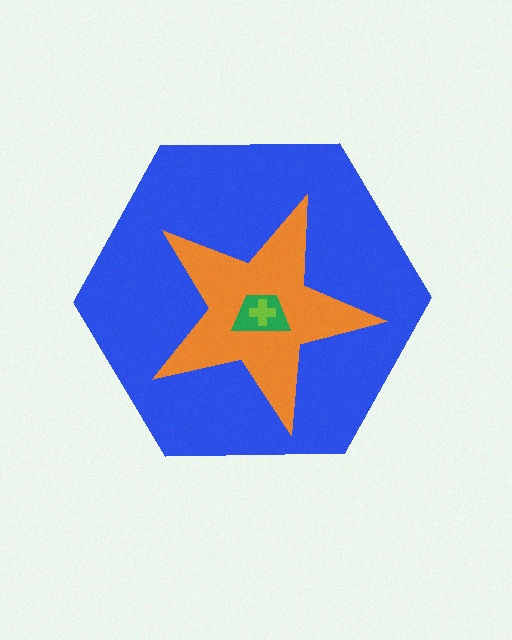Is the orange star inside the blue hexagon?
Yes.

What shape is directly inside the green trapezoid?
The lime cross.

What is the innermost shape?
The lime cross.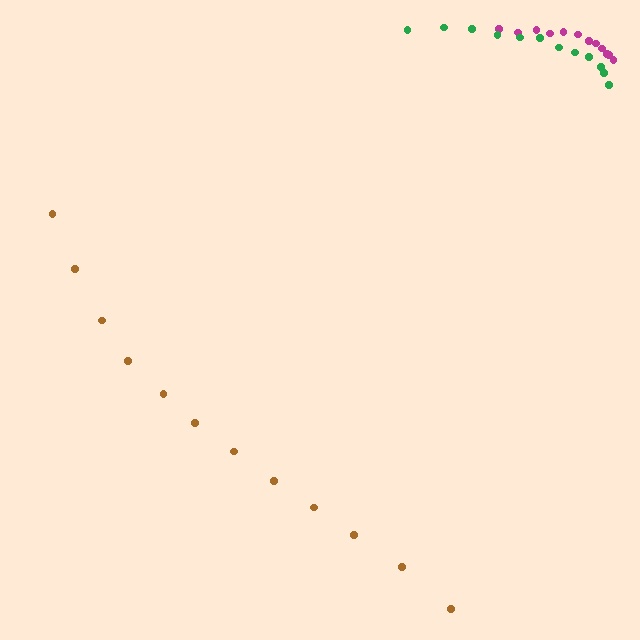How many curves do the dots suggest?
There are 3 distinct paths.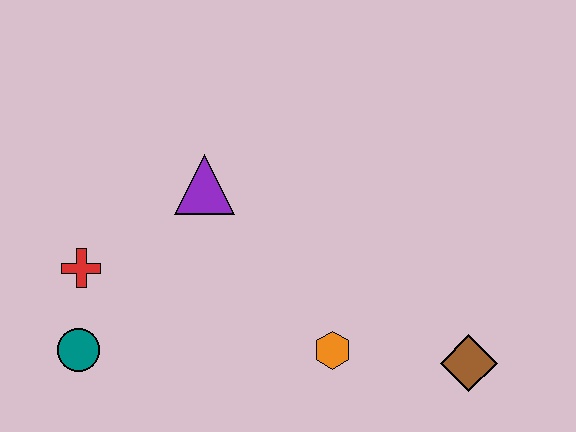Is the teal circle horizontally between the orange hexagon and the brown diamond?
No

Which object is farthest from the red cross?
The brown diamond is farthest from the red cross.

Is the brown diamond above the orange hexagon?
No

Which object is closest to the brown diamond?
The orange hexagon is closest to the brown diamond.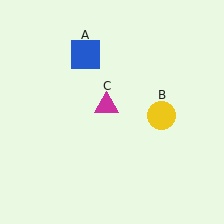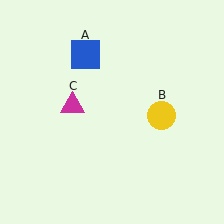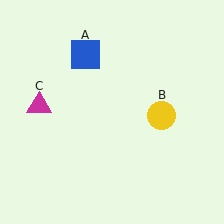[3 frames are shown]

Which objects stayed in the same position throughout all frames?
Blue square (object A) and yellow circle (object B) remained stationary.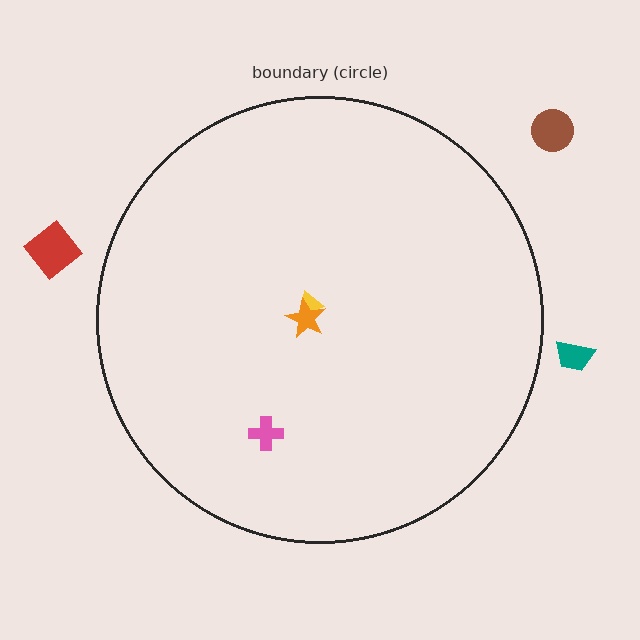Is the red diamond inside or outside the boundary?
Outside.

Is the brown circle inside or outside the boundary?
Outside.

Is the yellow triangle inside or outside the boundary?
Inside.